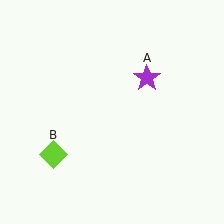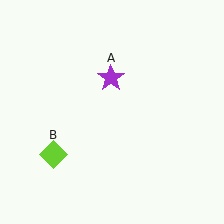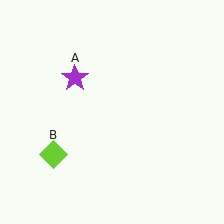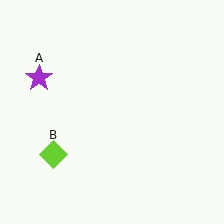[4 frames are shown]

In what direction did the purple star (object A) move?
The purple star (object A) moved left.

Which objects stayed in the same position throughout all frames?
Lime diamond (object B) remained stationary.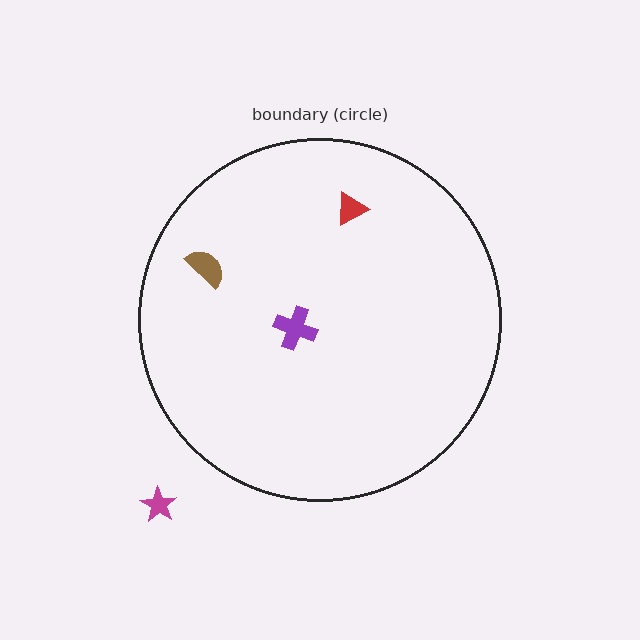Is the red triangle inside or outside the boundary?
Inside.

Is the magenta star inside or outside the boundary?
Outside.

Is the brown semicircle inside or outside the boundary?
Inside.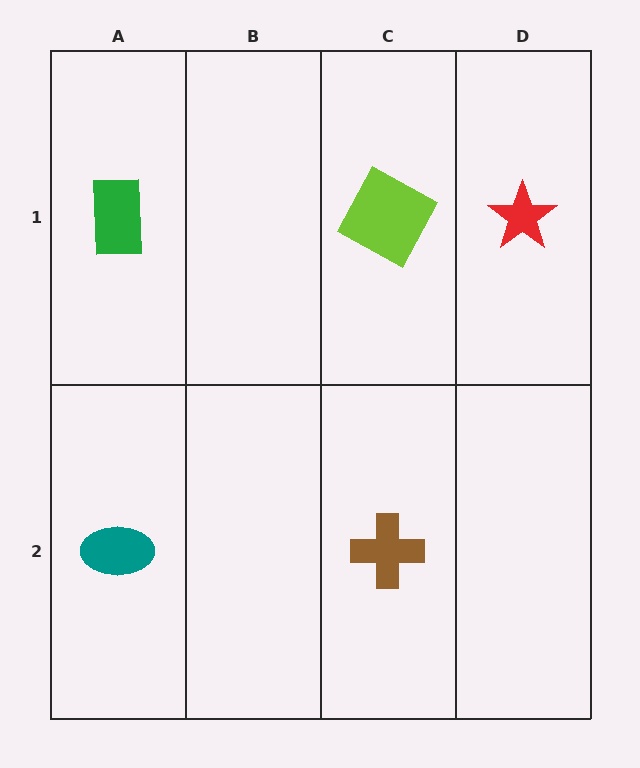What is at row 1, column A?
A green rectangle.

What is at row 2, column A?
A teal ellipse.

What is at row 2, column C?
A brown cross.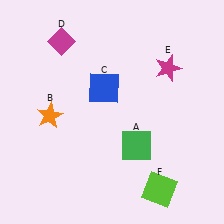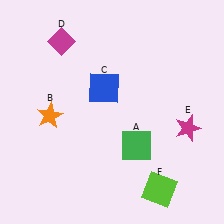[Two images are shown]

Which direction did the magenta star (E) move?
The magenta star (E) moved down.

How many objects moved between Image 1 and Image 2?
1 object moved between the two images.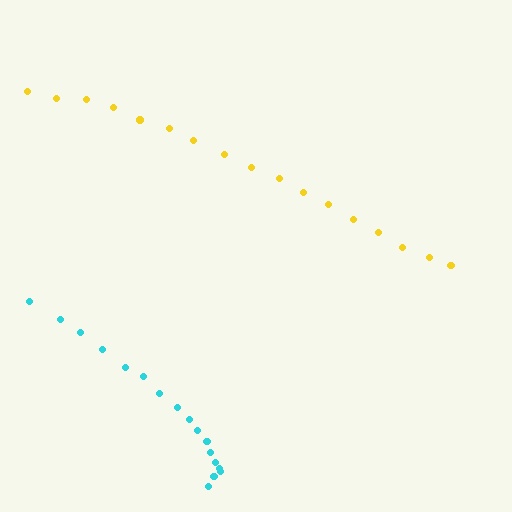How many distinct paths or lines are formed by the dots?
There are 2 distinct paths.